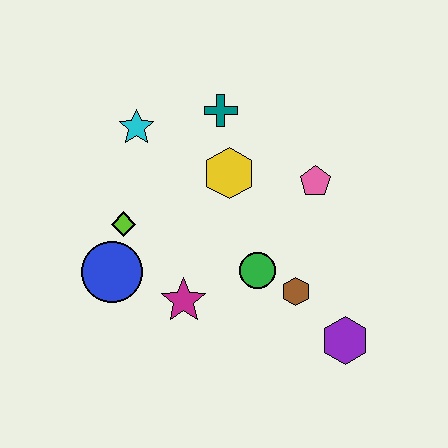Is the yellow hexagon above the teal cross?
No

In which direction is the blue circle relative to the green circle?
The blue circle is to the left of the green circle.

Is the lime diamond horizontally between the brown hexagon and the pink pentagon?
No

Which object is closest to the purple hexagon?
The brown hexagon is closest to the purple hexagon.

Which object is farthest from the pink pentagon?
The blue circle is farthest from the pink pentagon.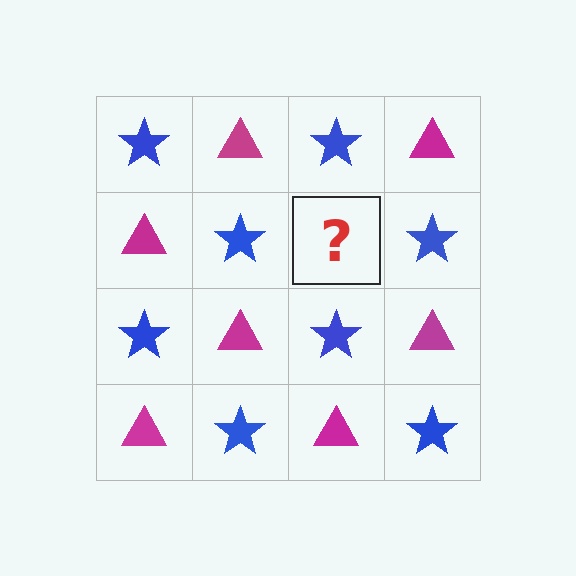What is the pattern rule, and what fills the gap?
The rule is that it alternates blue star and magenta triangle in a checkerboard pattern. The gap should be filled with a magenta triangle.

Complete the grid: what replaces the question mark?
The question mark should be replaced with a magenta triangle.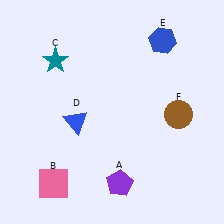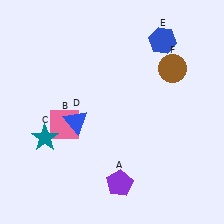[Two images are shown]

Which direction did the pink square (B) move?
The pink square (B) moved up.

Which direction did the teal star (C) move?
The teal star (C) moved down.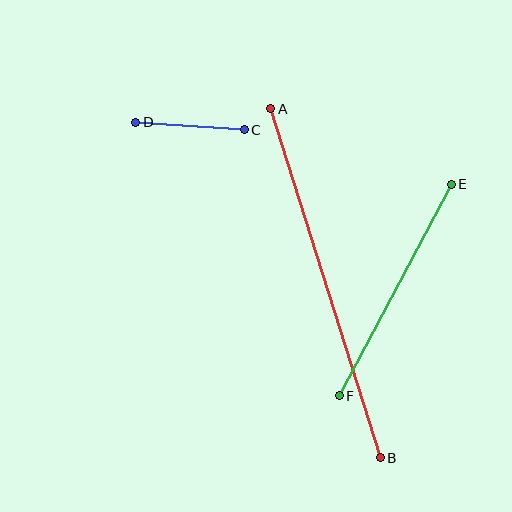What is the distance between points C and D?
The distance is approximately 109 pixels.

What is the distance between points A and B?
The distance is approximately 366 pixels.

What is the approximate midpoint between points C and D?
The midpoint is at approximately (190, 126) pixels.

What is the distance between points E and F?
The distance is approximately 239 pixels.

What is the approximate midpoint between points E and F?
The midpoint is at approximately (395, 290) pixels.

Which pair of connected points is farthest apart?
Points A and B are farthest apart.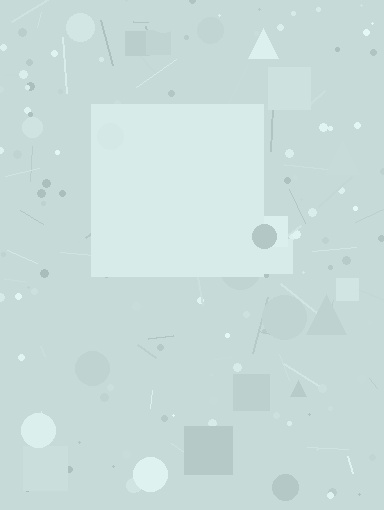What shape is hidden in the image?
A square is hidden in the image.